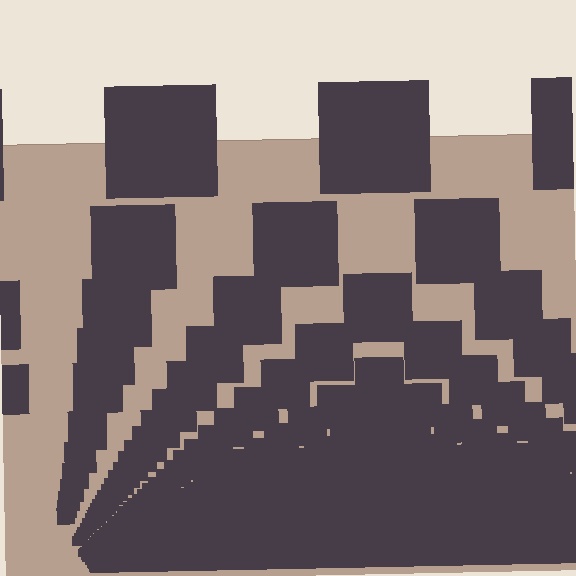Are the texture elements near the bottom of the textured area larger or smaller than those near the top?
Smaller. The gradient is inverted — elements near the bottom are smaller and denser.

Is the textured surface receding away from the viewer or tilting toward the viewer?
The surface appears to tilt toward the viewer. Texture elements get larger and sparser toward the top.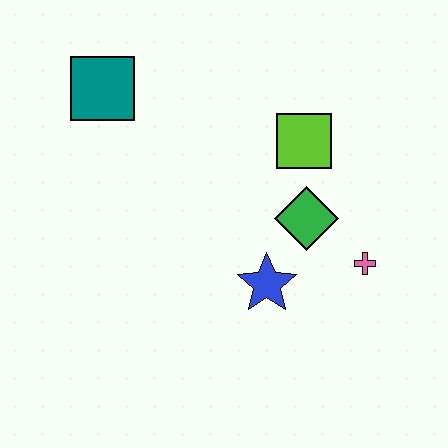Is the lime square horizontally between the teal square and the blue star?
No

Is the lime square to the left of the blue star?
No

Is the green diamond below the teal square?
Yes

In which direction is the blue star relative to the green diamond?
The blue star is below the green diamond.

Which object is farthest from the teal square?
The pink cross is farthest from the teal square.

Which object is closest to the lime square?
The green diamond is closest to the lime square.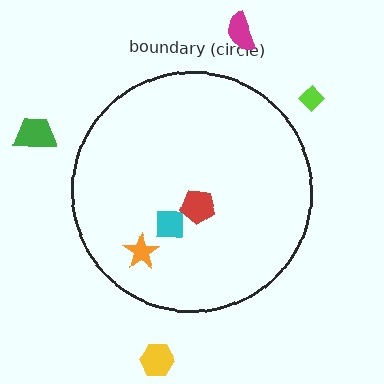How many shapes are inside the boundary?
3 inside, 4 outside.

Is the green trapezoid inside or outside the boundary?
Outside.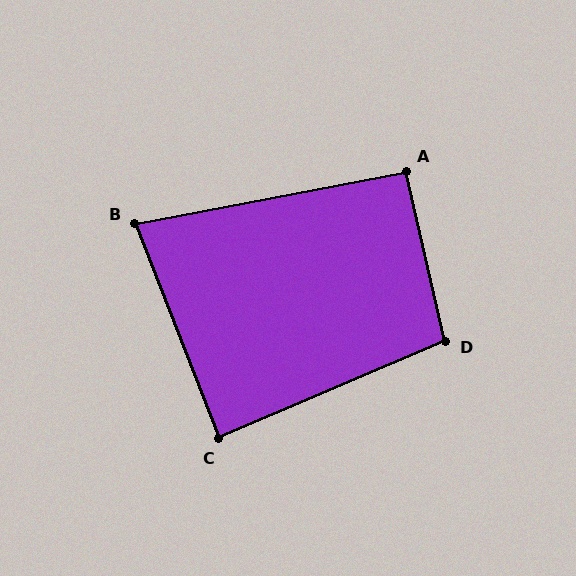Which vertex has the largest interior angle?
D, at approximately 100 degrees.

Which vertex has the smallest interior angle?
B, at approximately 80 degrees.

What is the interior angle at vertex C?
Approximately 88 degrees (approximately right).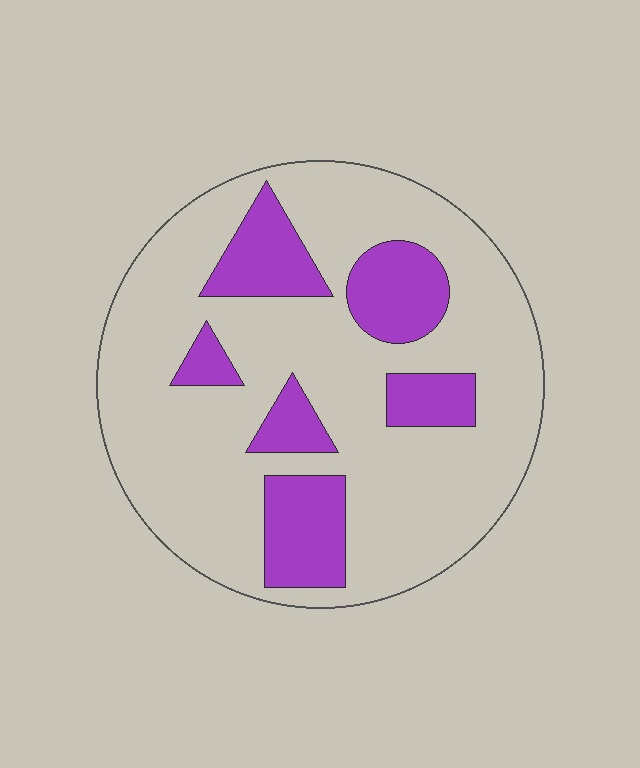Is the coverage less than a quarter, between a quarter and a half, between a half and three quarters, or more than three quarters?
Less than a quarter.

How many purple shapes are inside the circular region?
6.